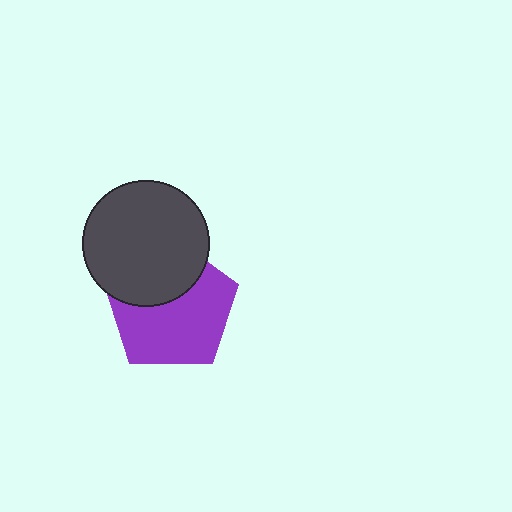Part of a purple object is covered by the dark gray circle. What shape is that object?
It is a pentagon.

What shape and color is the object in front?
The object in front is a dark gray circle.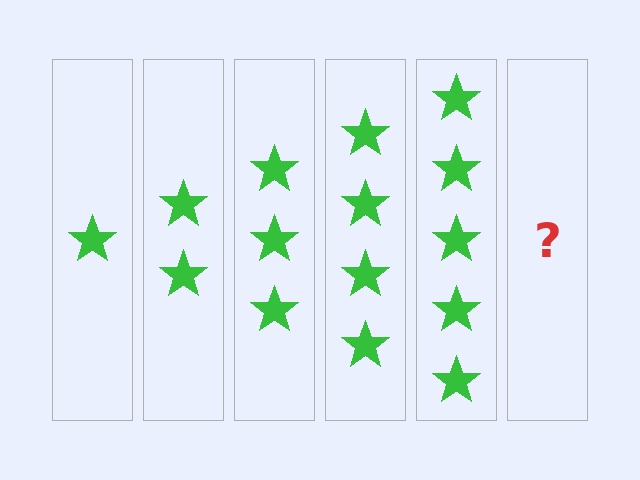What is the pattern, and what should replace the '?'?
The pattern is that each step adds one more star. The '?' should be 6 stars.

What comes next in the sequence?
The next element should be 6 stars.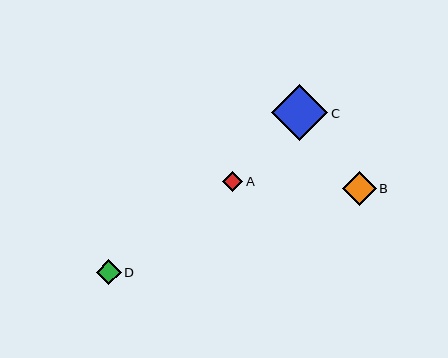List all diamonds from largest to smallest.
From largest to smallest: C, B, D, A.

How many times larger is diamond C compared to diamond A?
Diamond C is approximately 2.8 times the size of diamond A.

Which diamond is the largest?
Diamond C is the largest with a size of approximately 56 pixels.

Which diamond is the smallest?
Diamond A is the smallest with a size of approximately 20 pixels.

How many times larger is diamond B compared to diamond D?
Diamond B is approximately 1.4 times the size of diamond D.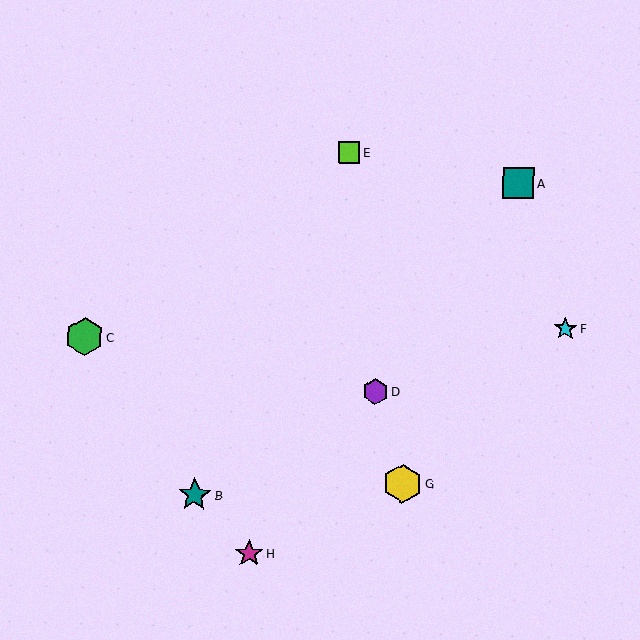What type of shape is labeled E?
Shape E is a lime square.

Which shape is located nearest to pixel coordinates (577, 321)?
The cyan star (labeled F) at (566, 329) is nearest to that location.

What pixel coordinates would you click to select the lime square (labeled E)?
Click at (349, 152) to select the lime square E.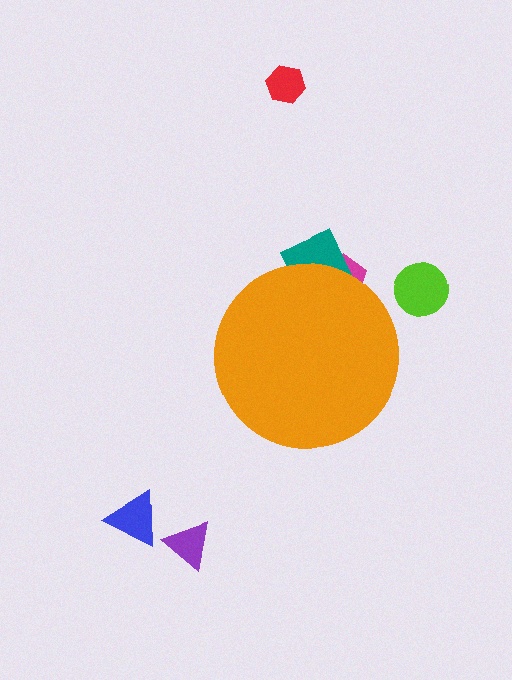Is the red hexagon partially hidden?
No, the red hexagon is fully visible.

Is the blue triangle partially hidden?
No, the blue triangle is fully visible.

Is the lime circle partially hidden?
No, the lime circle is fully visible.